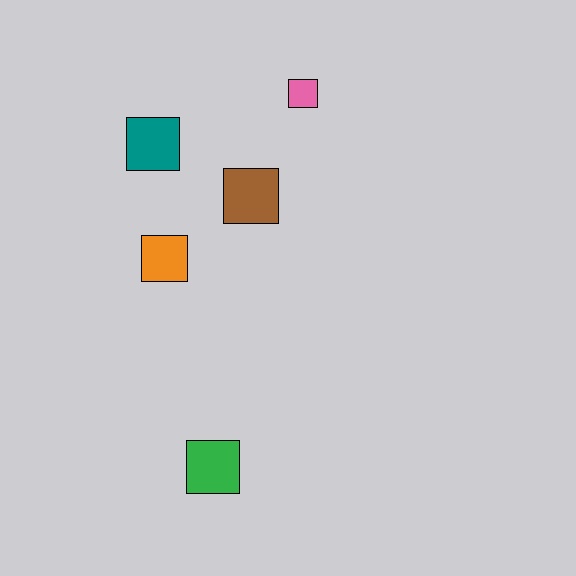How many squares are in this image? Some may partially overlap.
There are 5 squares.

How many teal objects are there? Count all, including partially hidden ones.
There is 1 teal object.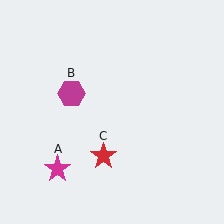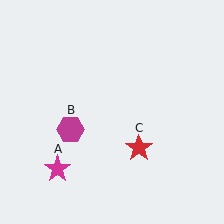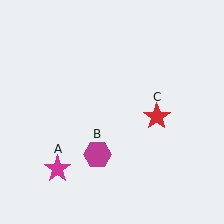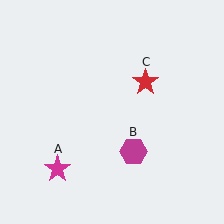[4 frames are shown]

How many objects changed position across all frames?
2 objects changed position: magenta hexagon (object B), red star (object C).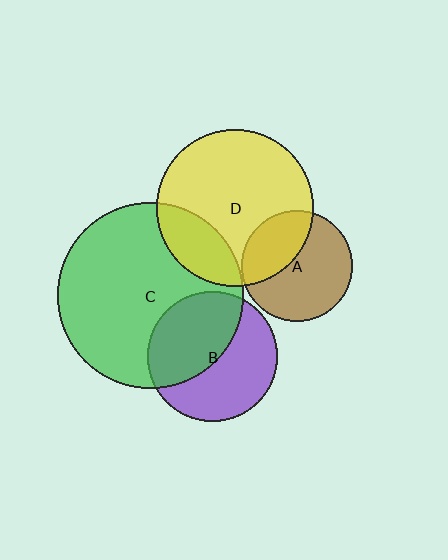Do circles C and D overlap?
Yes.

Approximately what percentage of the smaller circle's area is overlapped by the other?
Approximately 20%.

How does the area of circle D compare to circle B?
Approximately 1.5 times.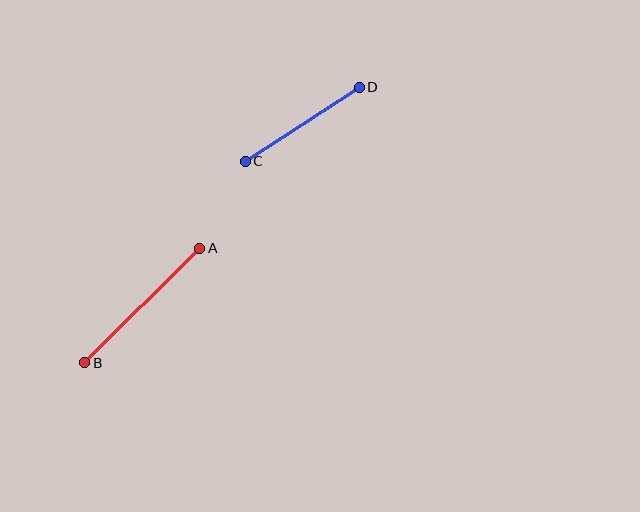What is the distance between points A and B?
The distance is approximately 162 pixels.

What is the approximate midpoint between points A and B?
The midpoint is at approximately (142, 305) pixels.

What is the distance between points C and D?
The distance is approximately 136 pixels.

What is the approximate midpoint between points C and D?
The midpoint is at approximately (302, 124) pixels.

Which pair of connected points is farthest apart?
Points A and B are farthest apart.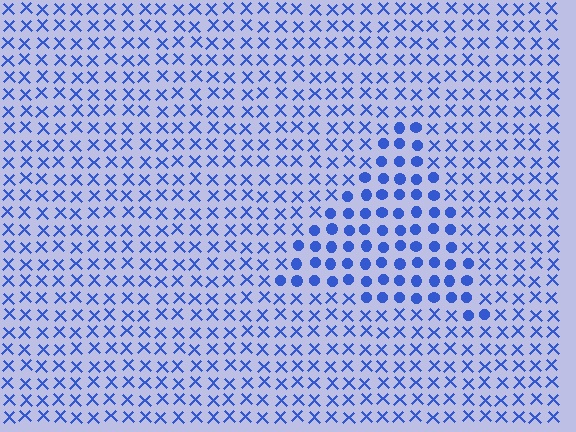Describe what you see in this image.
The image is filled with small blue elements arranged in a uniform grid. A triangle-shaped region contains circles, while the surrounding area contains X marks. The boundary is defined purely by the change in element shape.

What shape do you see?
I see a triangle.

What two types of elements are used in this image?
The image uses circles inside the triangle region and X marks outside it.